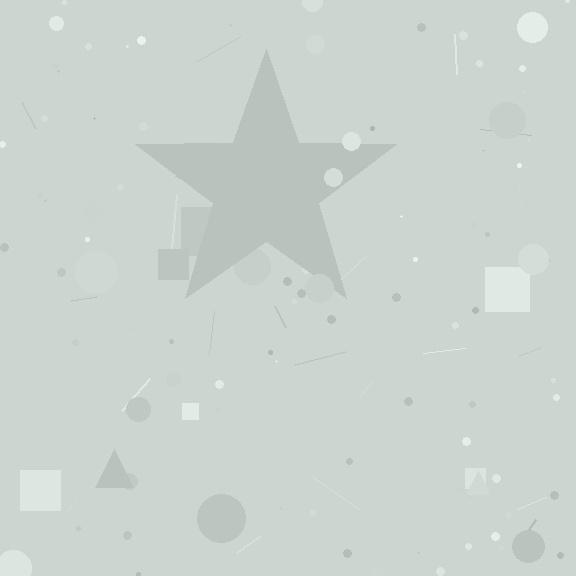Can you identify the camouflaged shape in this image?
The camouflaged shape is a star.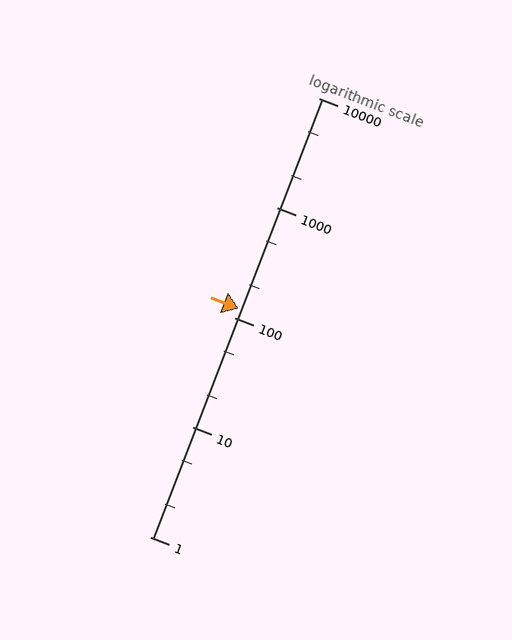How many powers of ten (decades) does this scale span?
The scale spans 4 decades, from 1 to 10000.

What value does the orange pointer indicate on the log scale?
The pointer indicates approximately 120.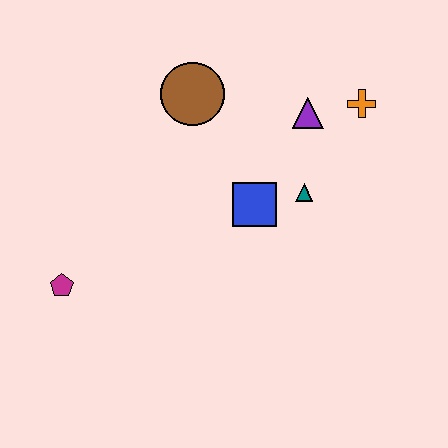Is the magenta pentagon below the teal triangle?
Yes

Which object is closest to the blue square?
The teal triangle is closest to the blue square.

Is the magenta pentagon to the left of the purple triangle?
Yes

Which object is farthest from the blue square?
The magenta pentagon is farthest from the blue square.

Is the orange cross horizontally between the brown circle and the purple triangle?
No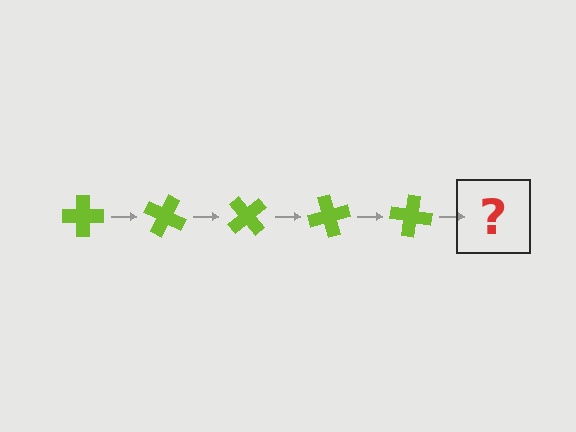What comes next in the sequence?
The next element should be a lime cross rotated 125 degrees.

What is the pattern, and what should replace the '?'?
The pattern is that the cross rotates 25 degrees each step. The '?' should be a lime cross rotated 125 degrees.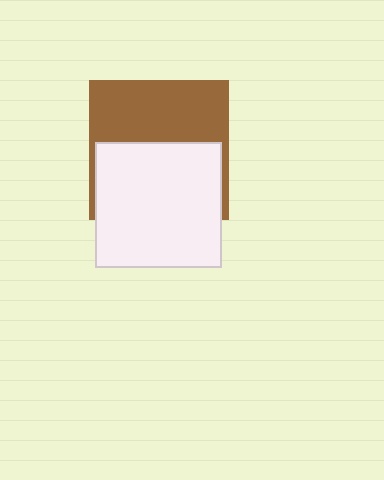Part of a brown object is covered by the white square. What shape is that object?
It is a square.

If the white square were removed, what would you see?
You would see the complete brown square.